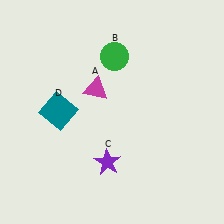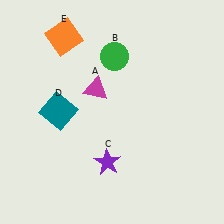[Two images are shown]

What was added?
An orange square (E) was added in Image 2.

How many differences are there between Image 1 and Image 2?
There is 1 difference between the two images.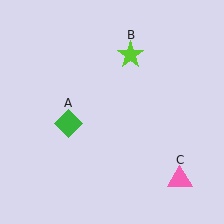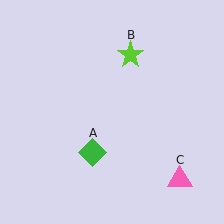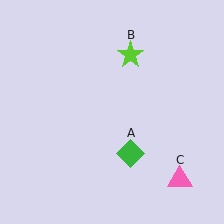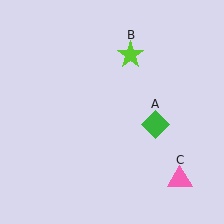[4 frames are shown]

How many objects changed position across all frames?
1 object changed position: green diamond (object A).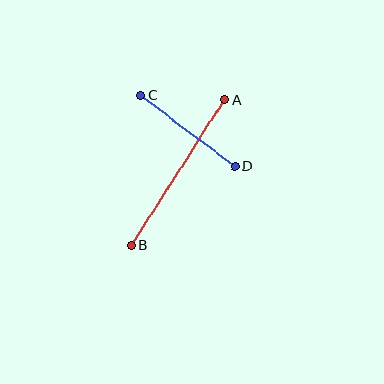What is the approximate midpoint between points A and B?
The midpoint is at approximately (178, 172) pixels.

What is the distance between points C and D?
The distance is approximately 118 pixels.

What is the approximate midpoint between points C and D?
The midpoint is at approximately (188, 131) pixels.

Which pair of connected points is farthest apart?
Points A and B are farthest apart.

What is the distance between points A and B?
The distance is approximately 173 pixels.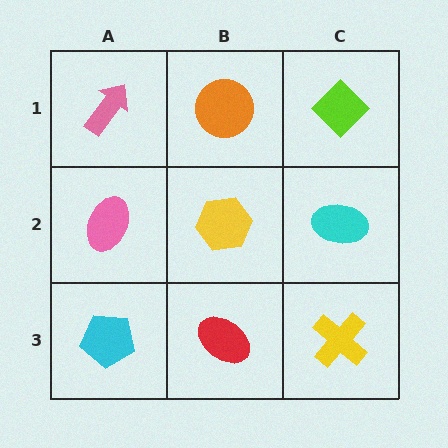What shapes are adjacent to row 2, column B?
An orange circle (row 1, column B), a red ellipse (row 3, column B), a pink ellipse (row 2, column A), a cyan ellipse (row 2, column C).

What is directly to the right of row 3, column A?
A red ellipse.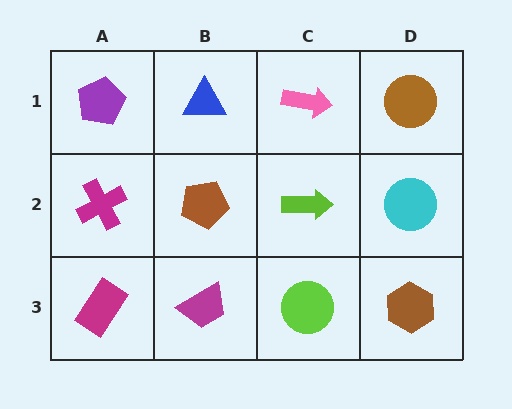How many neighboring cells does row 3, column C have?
3.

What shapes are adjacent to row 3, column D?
A cyan circle (row 2, column D), a lime circle (row 3, column C).